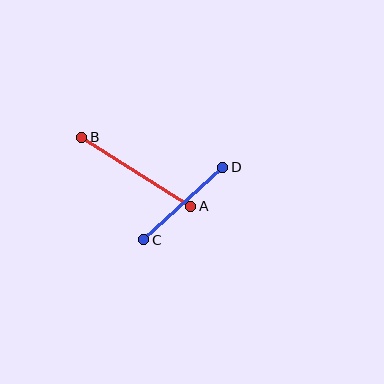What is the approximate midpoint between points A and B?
The midpoint is at approximately (136, 172) pixels.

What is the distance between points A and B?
The distance is approximately 129 pixels.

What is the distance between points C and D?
The distance is approximately 107 pixels.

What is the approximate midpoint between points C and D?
The midpoint is at approximately (183, 203) pixels.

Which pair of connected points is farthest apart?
Points A and B are farthest apart.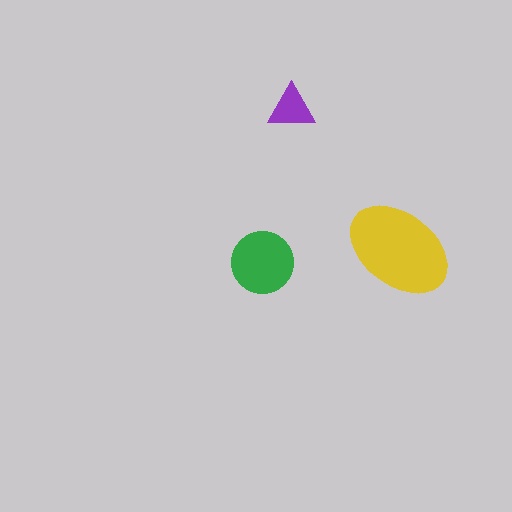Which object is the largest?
The yellow ellipse.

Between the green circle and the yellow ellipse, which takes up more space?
The yellow ellipse.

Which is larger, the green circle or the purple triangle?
The green circle.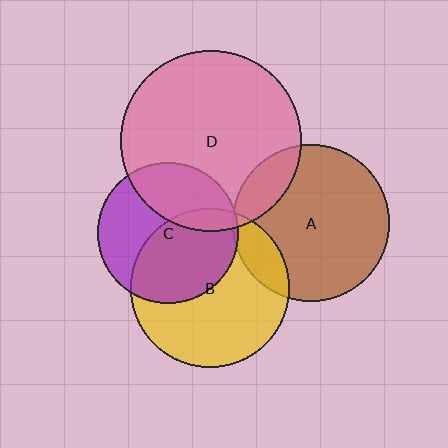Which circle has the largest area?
Circle D (pink).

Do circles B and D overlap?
Yes.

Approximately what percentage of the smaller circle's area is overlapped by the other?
Approximately 5%.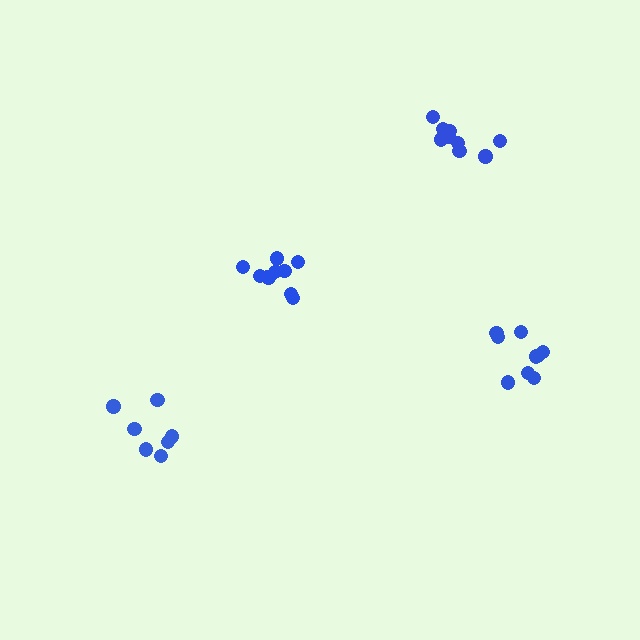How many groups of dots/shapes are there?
There are 4 groups.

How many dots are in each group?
Group 1: 10 dots, Group 2: 9 dots, Group 3: 10 dots, Group 4: 7 dots (36 total).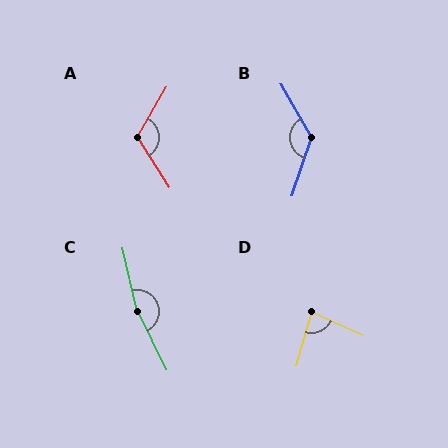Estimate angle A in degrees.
Approximately 117 degrees.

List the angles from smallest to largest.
D (81°), A (117°), B (132°), C (166°).